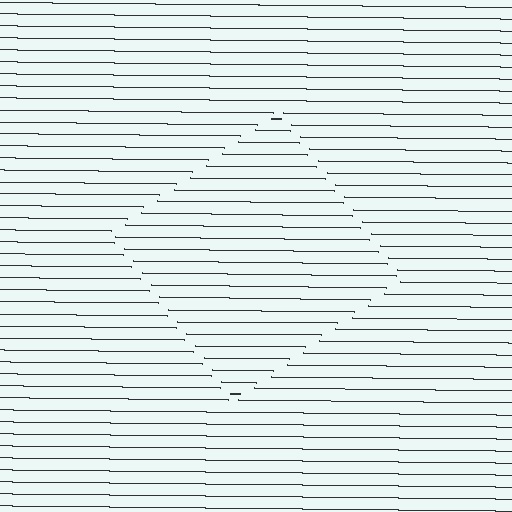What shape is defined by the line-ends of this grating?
An illusory square. The interior of the shape contains the same grating, shifted by half a period — the contour is defined by the phase discontinuity where line-ends from the inner and outer gratings abut.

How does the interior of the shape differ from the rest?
The interior of the shape contains the same grating, shifted by half a period — the contour is defined by the phase discontinuity where line-ends from the inner and outer gratings abut.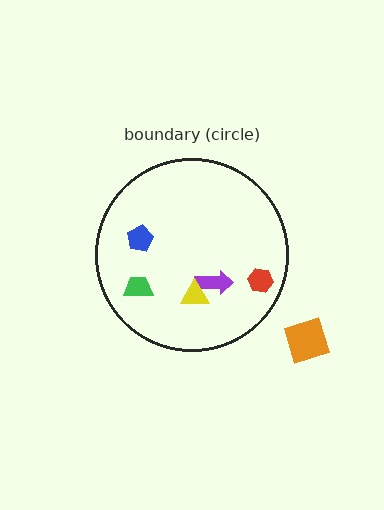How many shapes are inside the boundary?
5 inside, 1 outside.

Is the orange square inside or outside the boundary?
Outside.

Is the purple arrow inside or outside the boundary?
Inside.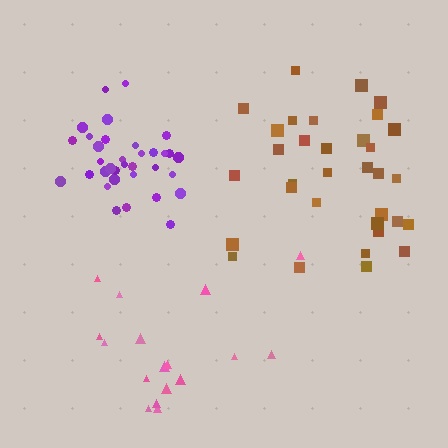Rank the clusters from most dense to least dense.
purple, brown, pink.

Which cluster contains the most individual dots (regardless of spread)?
Purple (34).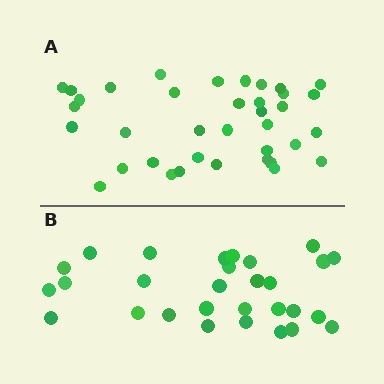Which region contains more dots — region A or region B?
Region A (the top region) has more dots.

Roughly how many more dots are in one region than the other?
Region A has roughly 8 or so more dots than region B.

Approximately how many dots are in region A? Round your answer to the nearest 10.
About 40 dots. (The exact count is 37, which rounds to 40.)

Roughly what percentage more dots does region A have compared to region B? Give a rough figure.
About 30% more.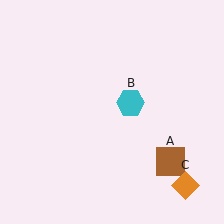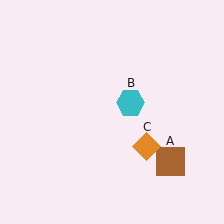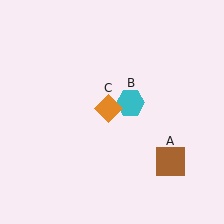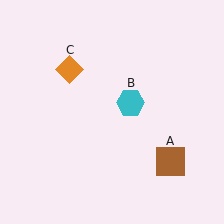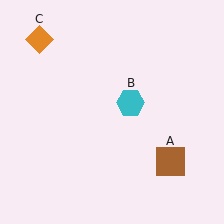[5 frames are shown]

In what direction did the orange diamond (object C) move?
The orange diamond (object C) moved up and to the left.